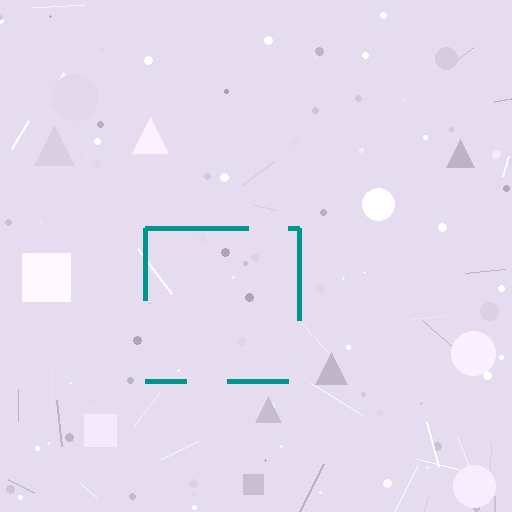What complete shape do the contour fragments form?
The contour fragments form a square.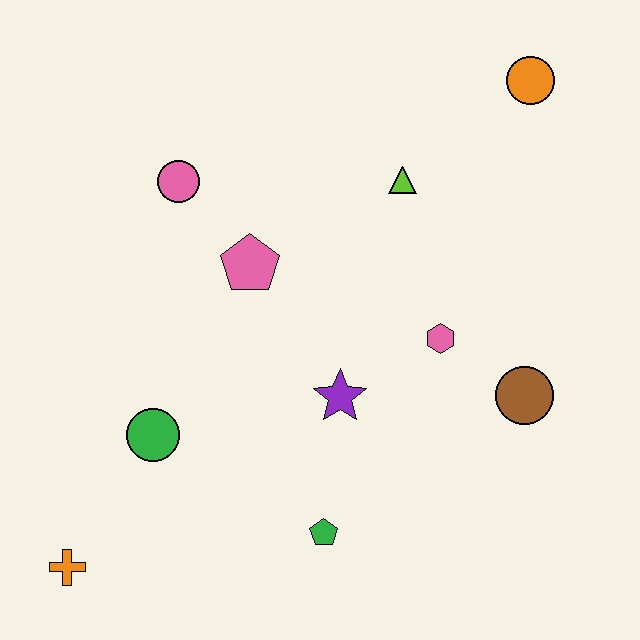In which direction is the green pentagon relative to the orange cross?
The green pentagon is to the right of the orange cross.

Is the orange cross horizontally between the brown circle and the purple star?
No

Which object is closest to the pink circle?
The pink pentagon is closest to the pink circle.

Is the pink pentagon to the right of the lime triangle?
No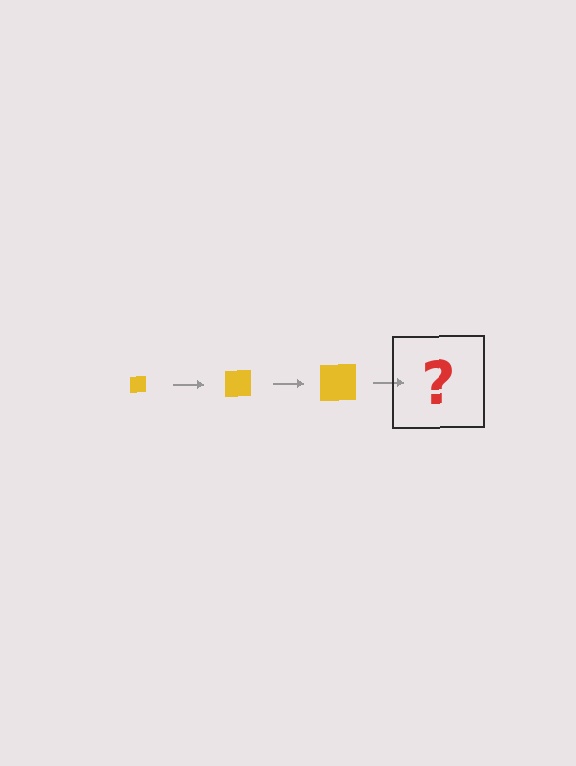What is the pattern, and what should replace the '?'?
The pattern is that the square gets progressively larger each step. The '?' should be a yellow square, larger than the previous one.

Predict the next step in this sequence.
The next step is a yellow square, larger than the previous one.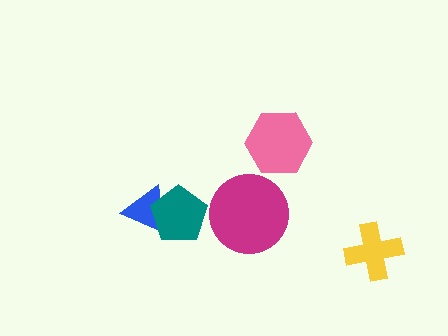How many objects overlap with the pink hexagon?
0 objects overlap with the pink hexagon.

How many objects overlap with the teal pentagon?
1 object overlaps with the teal pentagon.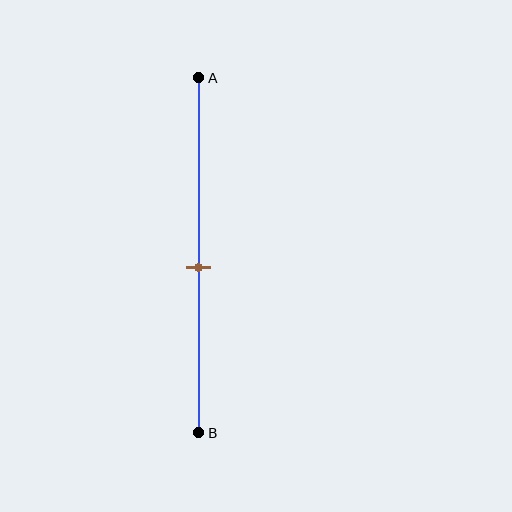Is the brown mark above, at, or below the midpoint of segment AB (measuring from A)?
The brown mark is below the midpoint of segment AB.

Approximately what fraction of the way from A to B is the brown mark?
The brown mark is approximately 55% of the way from A to B.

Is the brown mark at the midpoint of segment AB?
No, the mark is at about 55% from A, not at the 50% midpoint.